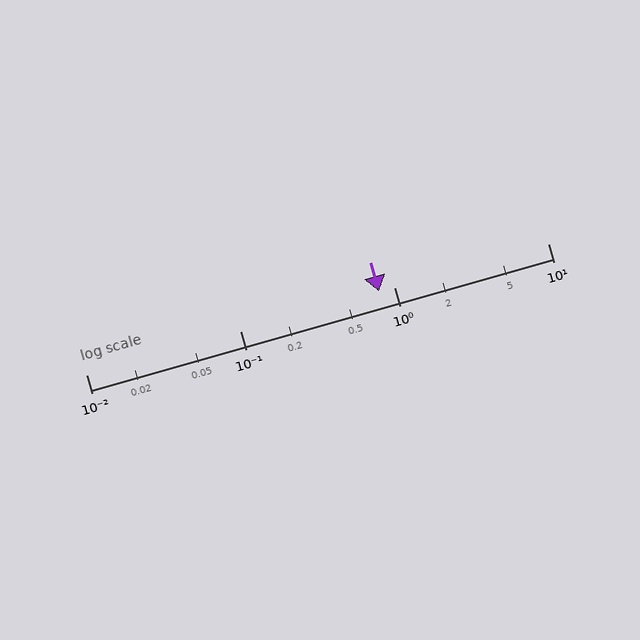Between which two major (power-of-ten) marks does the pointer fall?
The pointer is between 0.1 and 1.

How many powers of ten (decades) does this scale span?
The scale spans 3 decades, from 0.01 to 10.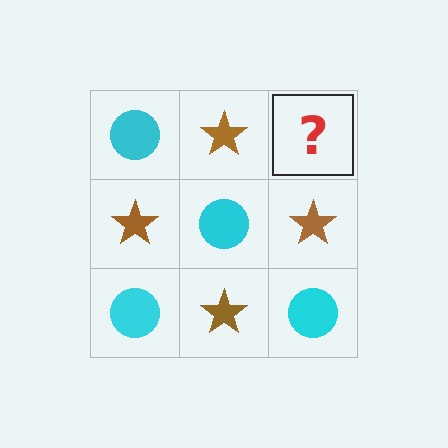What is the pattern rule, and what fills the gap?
The rule is that it alternates cyan circle and brown star in a checkerboard pattern. The gap should be filled with a cyan circle.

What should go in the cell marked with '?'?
The missing cell should contain a cyan circle.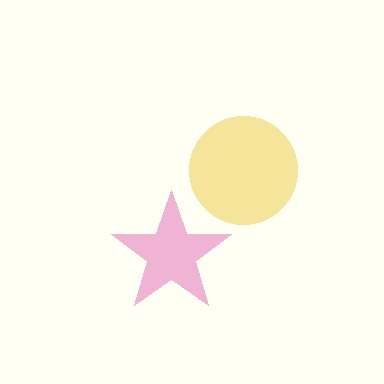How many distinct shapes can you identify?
There are 2 distinct shapes: a yellow circle, a pink star.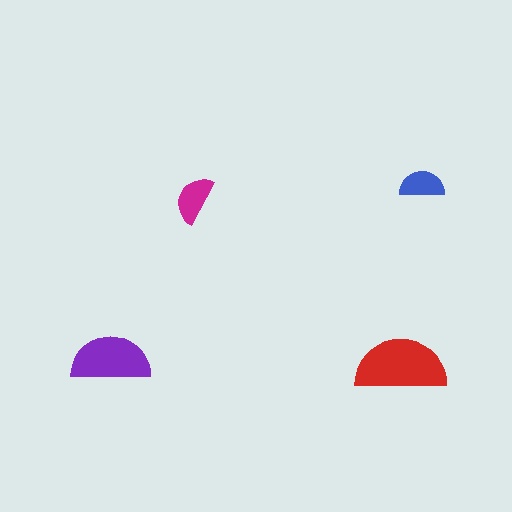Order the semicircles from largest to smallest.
the red one, the purple one, the magenta one, the blue one.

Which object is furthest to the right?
The blue semicircle is rightmost.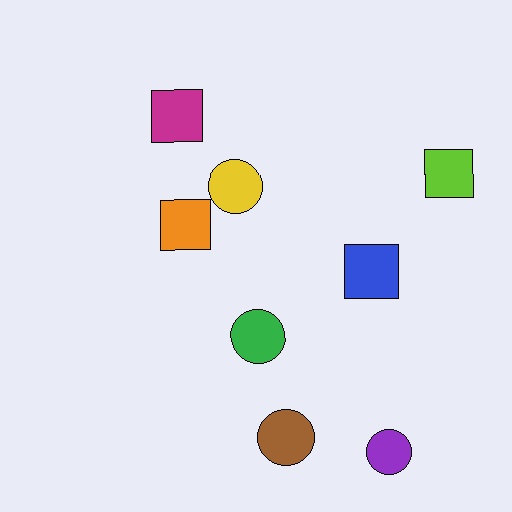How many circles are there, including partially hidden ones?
There are 4 circles.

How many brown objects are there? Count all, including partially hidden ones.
There is 1 brown object.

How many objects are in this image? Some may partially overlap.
There are 8 objects.